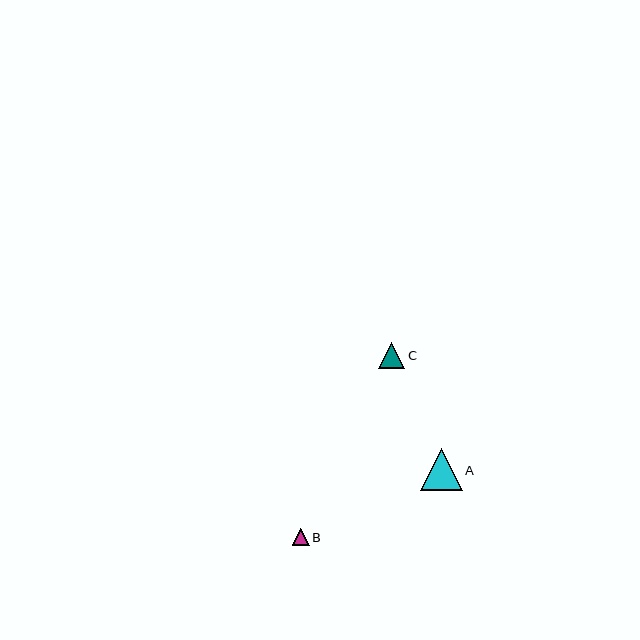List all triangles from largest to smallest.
From largest to smallest: A, C, B.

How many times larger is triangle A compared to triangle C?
Triangle A is approximately 1.6 times the size of triangle C.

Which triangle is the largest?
Triangle A is the largest with a size of approximately 42 pixels.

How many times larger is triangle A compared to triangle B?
Triangle A is approximately 2.5 times the size of triangle B.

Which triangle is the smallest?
Triangle B is the smallest with a size of approximately 17 pixels.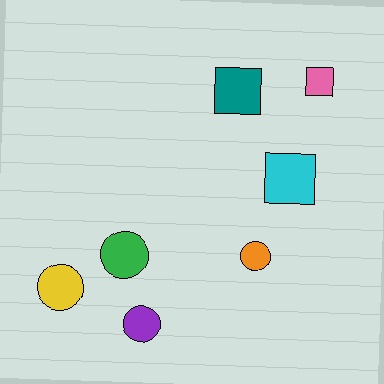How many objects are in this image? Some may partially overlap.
There are 7 objects.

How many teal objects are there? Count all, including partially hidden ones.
There is 1 teal object.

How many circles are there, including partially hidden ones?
There are 4 circles.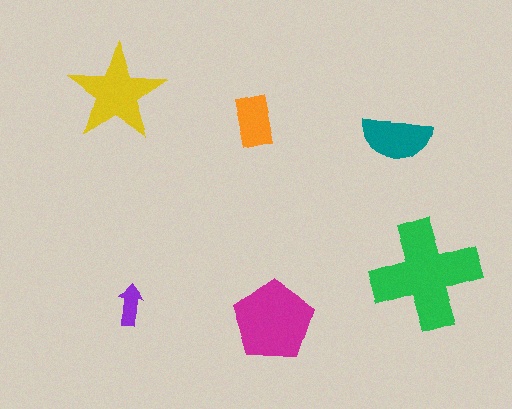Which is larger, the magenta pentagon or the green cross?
The green cross.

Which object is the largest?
The green cross.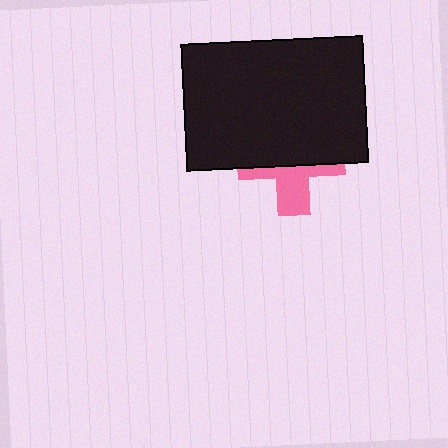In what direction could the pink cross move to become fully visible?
The pink cross could move down. That would shift it out from behind the black rectangle entirely.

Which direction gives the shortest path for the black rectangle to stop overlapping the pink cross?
Moving up gives the shortest separation.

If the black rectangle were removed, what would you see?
You would see the complete pink cross.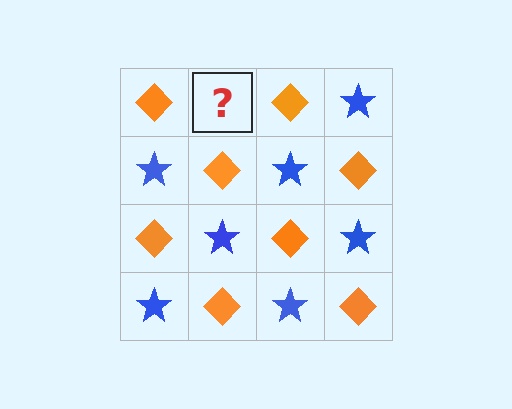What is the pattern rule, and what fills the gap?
The rule is that it alternates orange diamond and blue star in a checkerboard pattern. The gap should be filled with a blue star.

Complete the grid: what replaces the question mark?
The question mark should be replaced with a blue star.